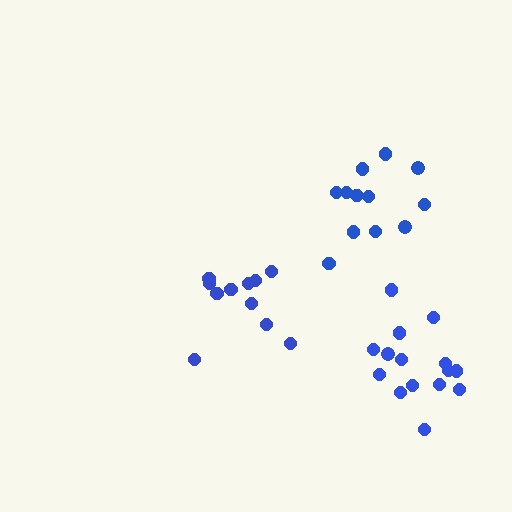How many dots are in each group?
Group 1: 11 dots, Group 2: 15 dots, Group 3: 12 dots (38 total).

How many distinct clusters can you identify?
There are 3 distinct clusters.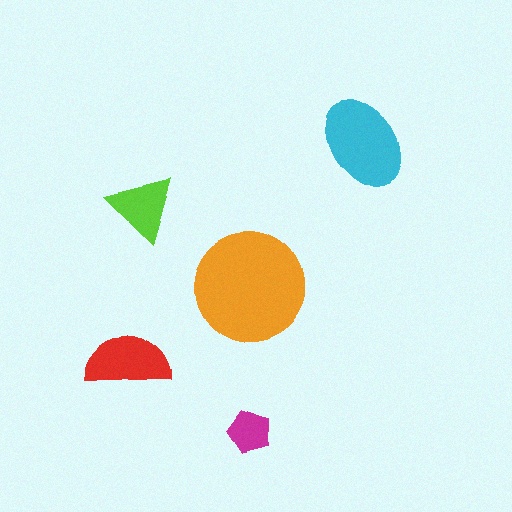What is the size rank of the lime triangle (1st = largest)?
4th.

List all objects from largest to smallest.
The orange circle, the cyan ellipse, the red semicircle, the lime triangle, the magenta pentagon.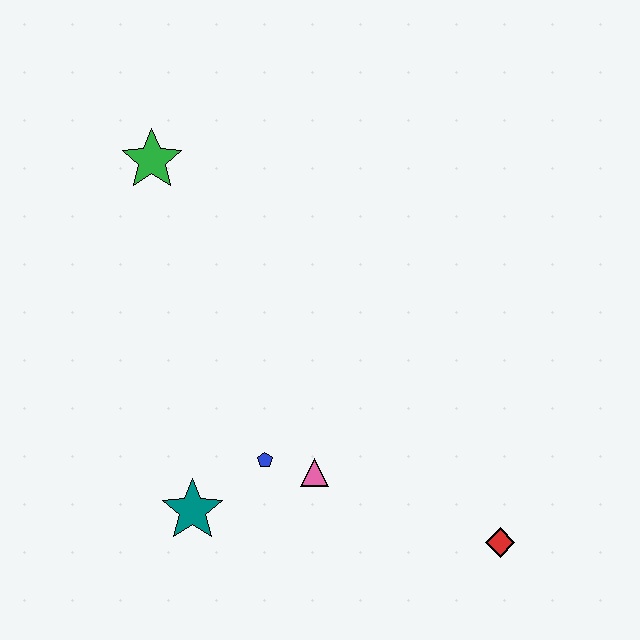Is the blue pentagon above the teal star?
Yes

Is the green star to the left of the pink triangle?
Yes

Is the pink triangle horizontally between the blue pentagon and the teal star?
No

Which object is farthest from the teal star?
The green star is farthest from the teal star.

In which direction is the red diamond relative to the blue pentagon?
The red diamond is to the right of the blue pentagon.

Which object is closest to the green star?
The blue pentagon is closest to the green star.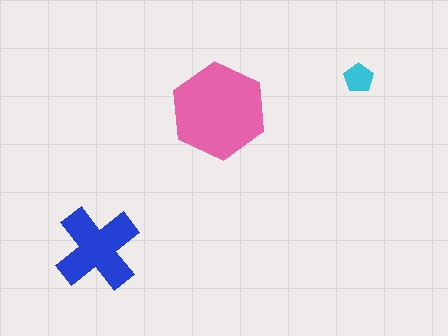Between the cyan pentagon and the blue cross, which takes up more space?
The blue cross.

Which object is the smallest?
The cyan pentagon.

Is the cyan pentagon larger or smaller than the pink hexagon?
Smaller.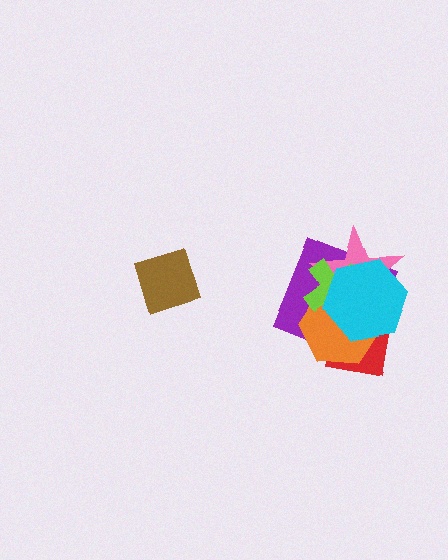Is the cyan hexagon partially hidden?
No, no other shape covers it.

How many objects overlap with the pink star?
5 objects overlap with the pink star.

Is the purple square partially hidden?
Yes, it is partially covered by another shape.